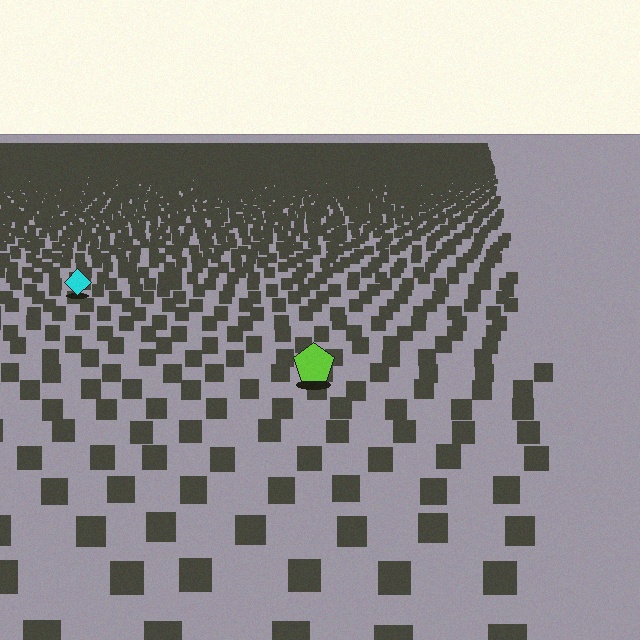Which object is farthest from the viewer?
The cyan diamond is farthest from the viewer. It appears smaller and the ground texture around it is denser.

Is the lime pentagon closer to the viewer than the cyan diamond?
Yes. The lime pentagon is closer — you can tell from the texture gradient: the ground texture is coarser near it.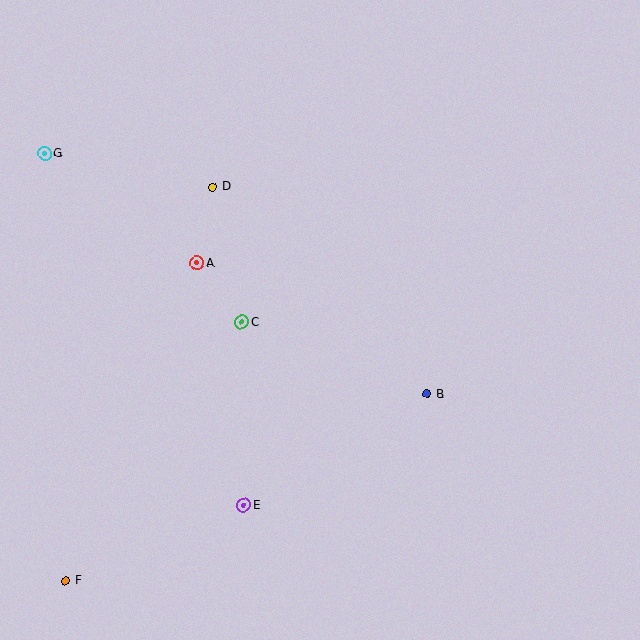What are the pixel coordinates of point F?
Point F is at (66, 581).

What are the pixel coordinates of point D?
Point D is at (213, 187).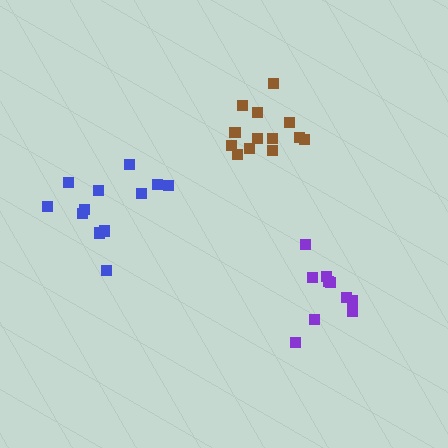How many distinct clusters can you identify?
There are 3 distinct clusters.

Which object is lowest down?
The purple cluster is bottommost.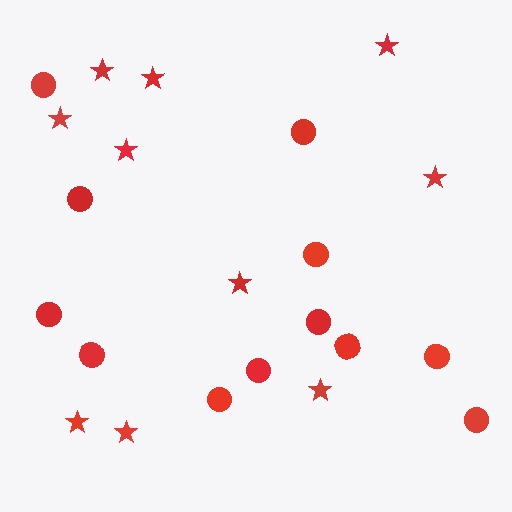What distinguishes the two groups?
There are 2 groups: one group of circles (12) and one group of stars (10).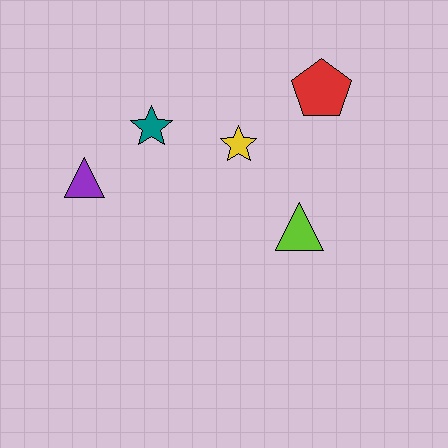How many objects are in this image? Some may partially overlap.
There are 5 objects.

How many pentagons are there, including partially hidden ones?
There is 1 pentagon.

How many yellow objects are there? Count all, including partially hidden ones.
There is 1 yellow object.